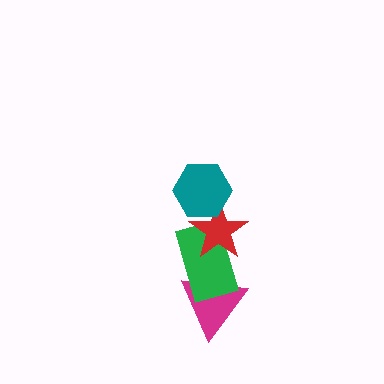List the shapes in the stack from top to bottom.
From top to bottom: the teal hexagon, the red star, the green rectangle, the magenta triangle.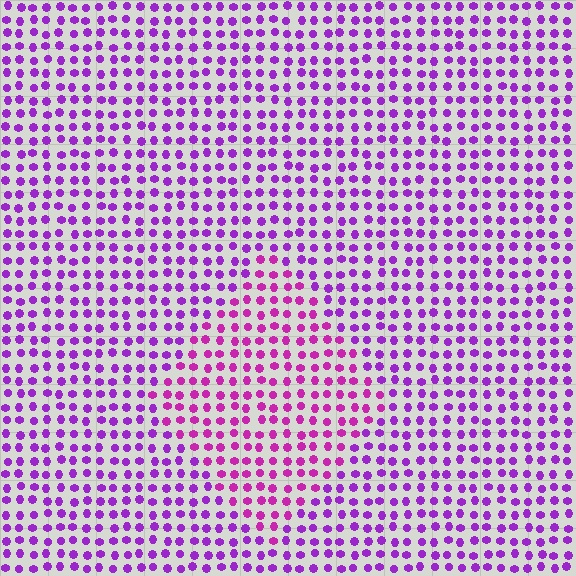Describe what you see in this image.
The image is filled with small purple elements in a uniform arrangement. A diamond-shaped region is visible where the elements are tinted to a slightly different hue, forming a subtle color boundary.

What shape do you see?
I see a diamond.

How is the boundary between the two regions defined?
The boundary is defined purely by a slight shift in hue (about 26 degrees). Spacing, size, and orientation are identical on both sides.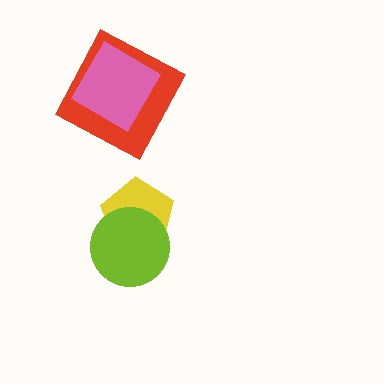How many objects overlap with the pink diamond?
1 object overlaps with the pink diamond.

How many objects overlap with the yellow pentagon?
1 object overlaps with the yellow pentagon.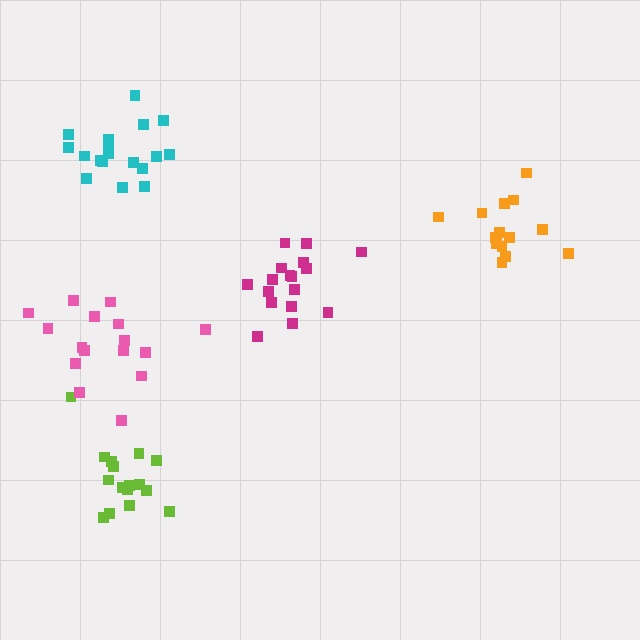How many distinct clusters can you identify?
There are 5 distinct clusters.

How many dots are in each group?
Group 1: 17 dots, Group 2: 14 dots, Group 3: 18 dots, Group 4: 16 dots, Group 5: 16 dots (81 total).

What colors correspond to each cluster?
The clusters are colored: magenta, orange, cyan, lime, pink.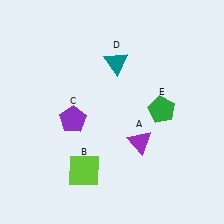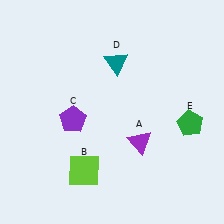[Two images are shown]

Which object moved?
The green pentagon (E) moved right.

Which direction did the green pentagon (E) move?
The green pentagon (E) moved right.